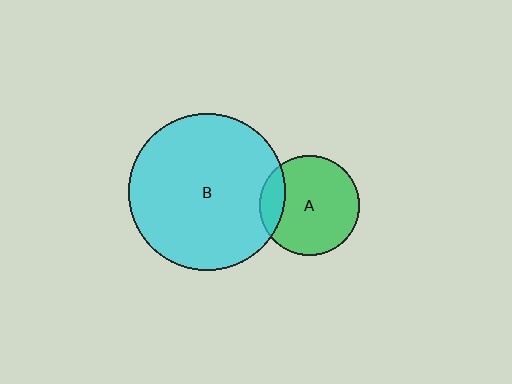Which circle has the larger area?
Circle B (cyan).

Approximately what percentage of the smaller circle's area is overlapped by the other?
Approximately 15%.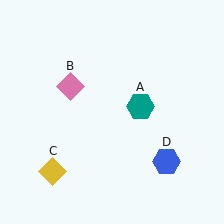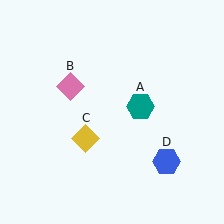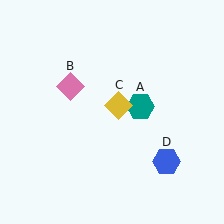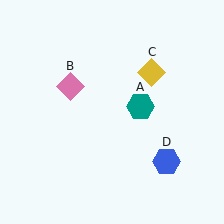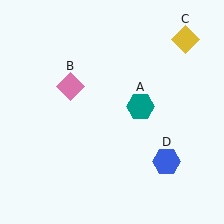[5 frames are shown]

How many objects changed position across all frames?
1 object changed position: yellow diamond (object C).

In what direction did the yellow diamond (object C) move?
The yellow diamond (object C) moved up and to the right.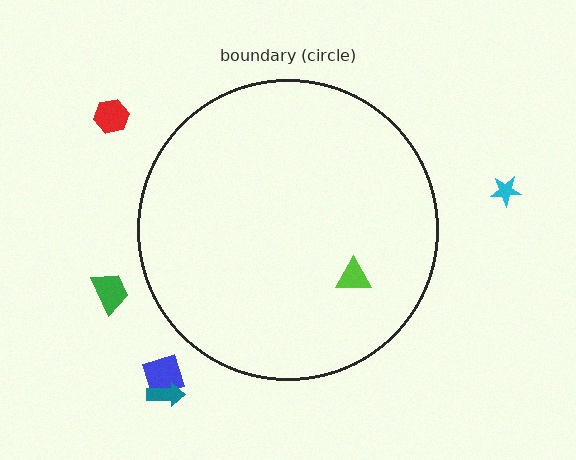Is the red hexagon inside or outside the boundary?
Outside.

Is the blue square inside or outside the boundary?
Outside.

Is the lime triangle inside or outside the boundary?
Inside.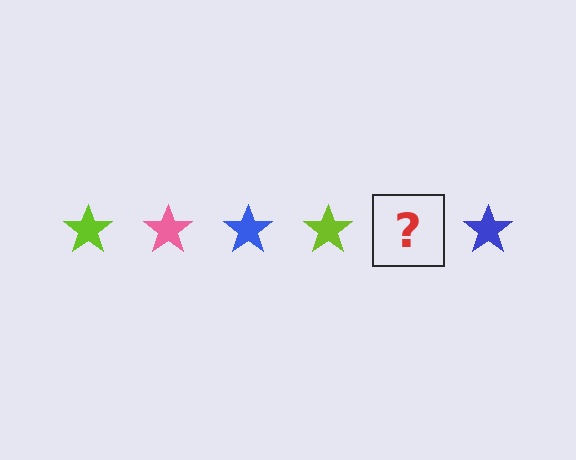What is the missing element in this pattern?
The missing element is a pink star.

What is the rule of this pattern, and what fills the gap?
The rule is that the pattern cycles through lime, pink, blue stars. The gap should be filled with a pink star.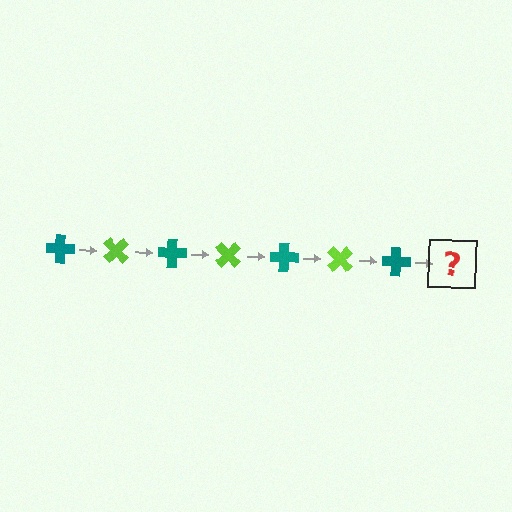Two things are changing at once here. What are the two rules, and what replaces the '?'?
The two rules are that it rotates 45 degrees each step and the color cycles through teal and lime. The '?' should be a lime cross, rotated 315 degrees from the start.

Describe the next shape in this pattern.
It should be a lime cross, rotated 315 degrees from the start.